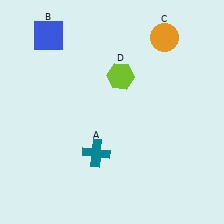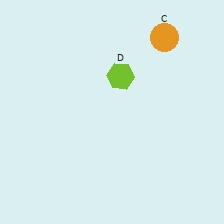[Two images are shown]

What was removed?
The teal cross (A), the blue square (B) were removed in Image 2.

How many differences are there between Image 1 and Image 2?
There are 2 differences between the two images.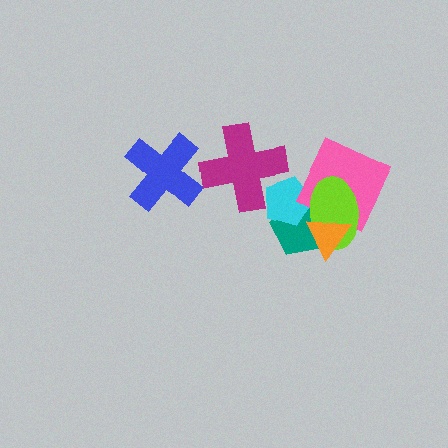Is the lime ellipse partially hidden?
Yes, it is partially covered by another shape.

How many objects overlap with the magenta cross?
1 object overlaps with the magenta cross.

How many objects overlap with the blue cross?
0 objects overlap with the blue cross.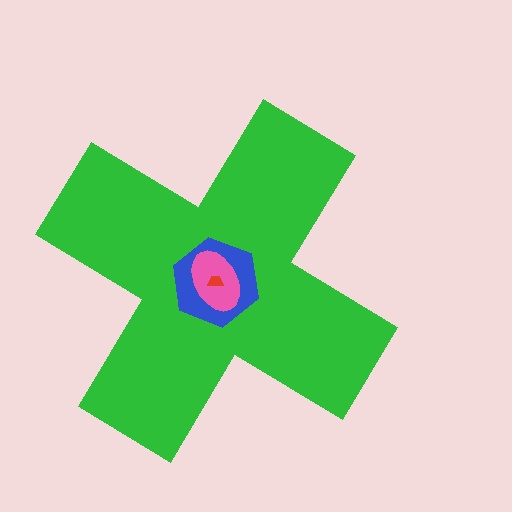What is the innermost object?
The red trapezoid.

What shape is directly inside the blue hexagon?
The pink ellipse.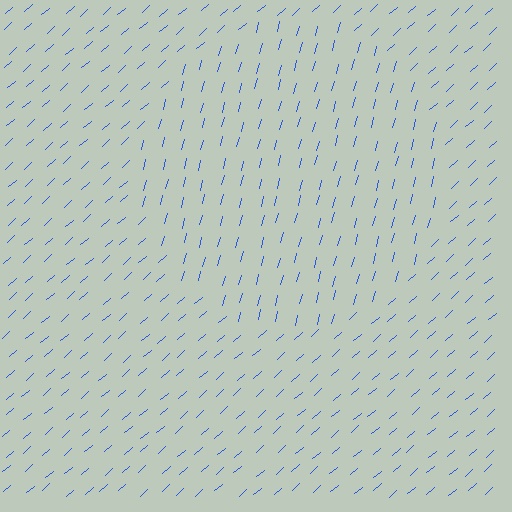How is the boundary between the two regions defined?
The boundary is defined purely by a change in line orientation (approximately 34 degrees difference). All lines are the same color and thickness.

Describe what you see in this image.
The image is filled with small blue line segments. A circle region in the image has lines oriented differently from the surrounding lines, creating a visible texture boundary.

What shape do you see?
I see a circle.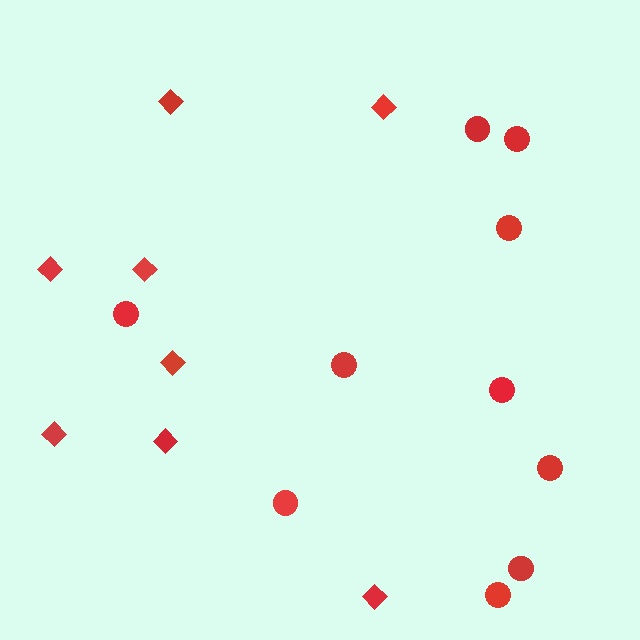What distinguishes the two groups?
There are 2 groups: one group of diamonds (8) and one group of circles (10).